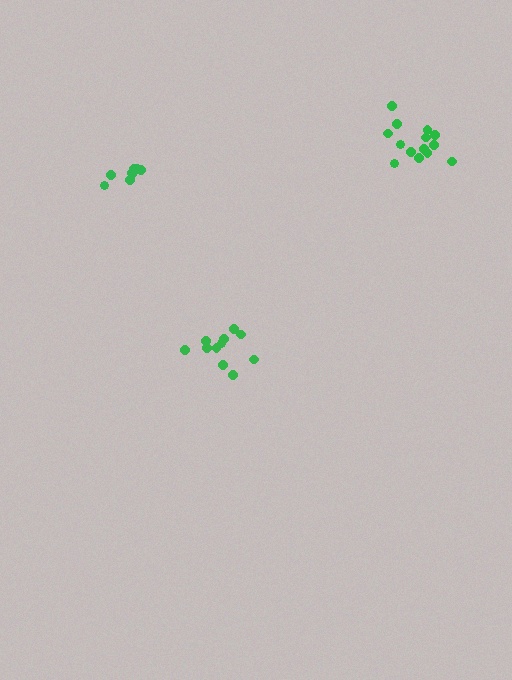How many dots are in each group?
Group 1: 11 dots, Group 2: 8 dots, Group 3: 14 dots (33 total).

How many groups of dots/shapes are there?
There are 3 groups.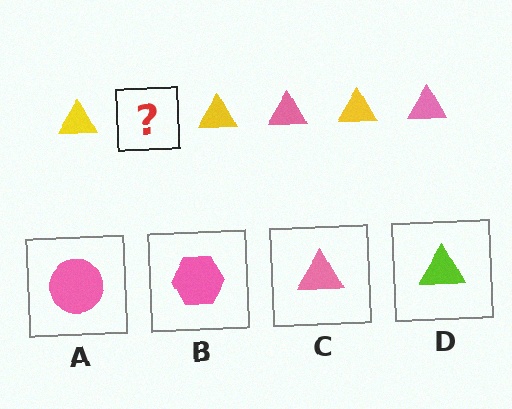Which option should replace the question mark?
Option C.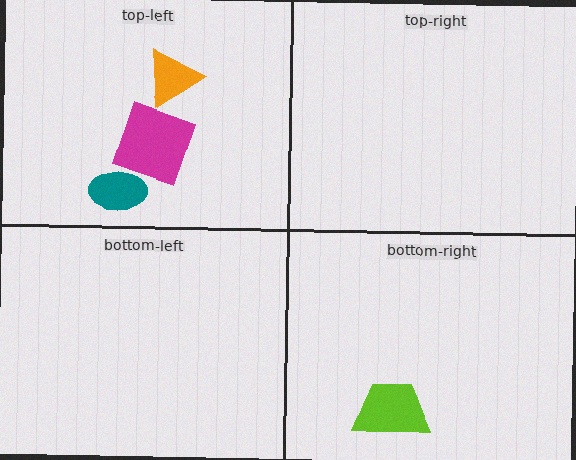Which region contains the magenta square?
The top-left region.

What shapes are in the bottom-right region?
The lime trapezoid.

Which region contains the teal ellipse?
The top-left region.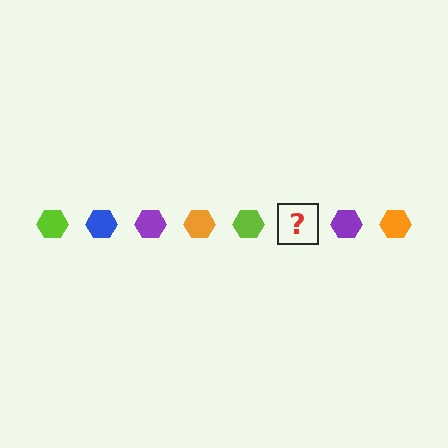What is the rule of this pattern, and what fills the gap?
The rule is that the pattern cycles through lime, blue, purple, orange hexagons. The gap should be filled with a blue hexagon.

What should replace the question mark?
The question mark should be replaced with a blue hexagon.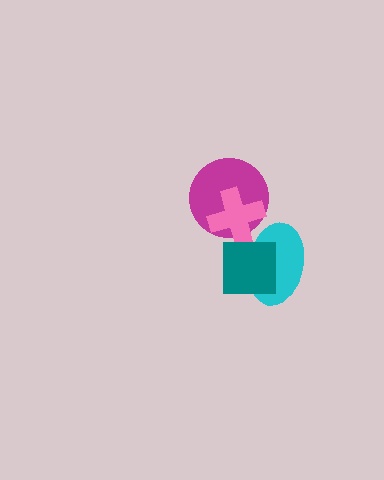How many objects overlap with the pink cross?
2 objects overlap with the pink cross.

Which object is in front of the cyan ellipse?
The teal square is in front of the cyan ellipse.